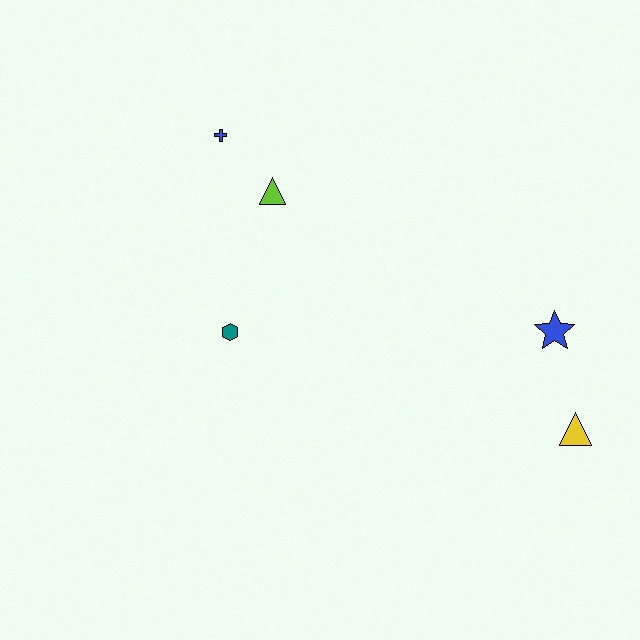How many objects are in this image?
There are 5 objects.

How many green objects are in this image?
There are no green objects.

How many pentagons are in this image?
There are no pentagons.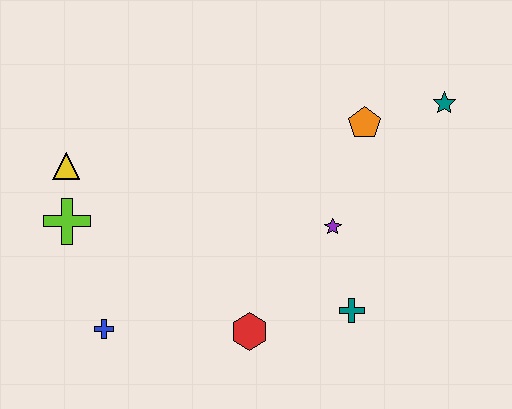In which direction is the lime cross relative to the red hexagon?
The lime cross is to the left of the red hexagon.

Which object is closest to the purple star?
The teal cross is closest to the purple star.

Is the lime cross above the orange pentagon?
No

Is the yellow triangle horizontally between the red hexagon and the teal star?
No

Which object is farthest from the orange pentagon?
The blue cross is farthest from the orange pentagon.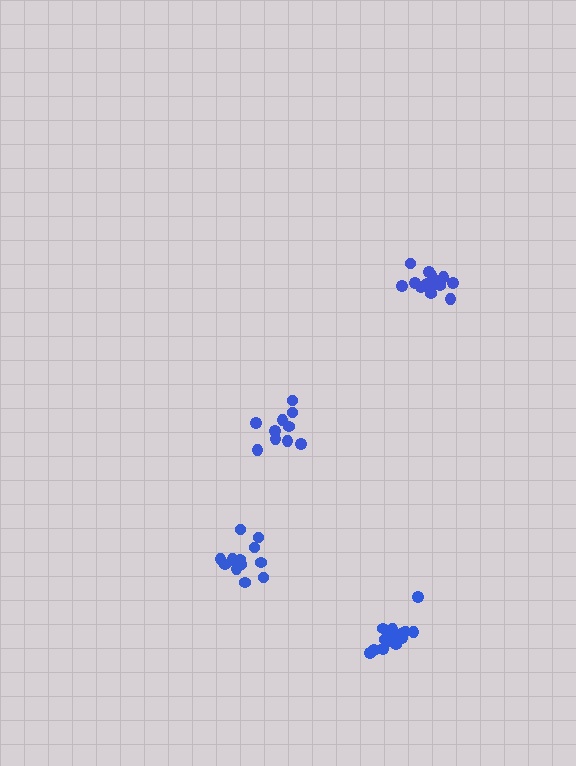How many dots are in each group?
Group 1: 10 dots, Group 2: 15 dots, Group 3: 13 dots, Group 4: 16 dots (54 total).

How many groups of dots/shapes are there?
There are 4 groups.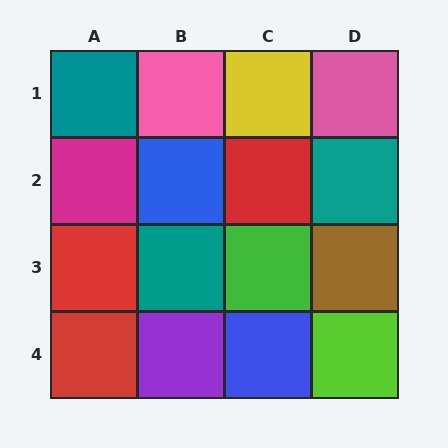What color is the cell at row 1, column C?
Yellow.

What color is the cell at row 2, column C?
Red.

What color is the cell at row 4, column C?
Blue.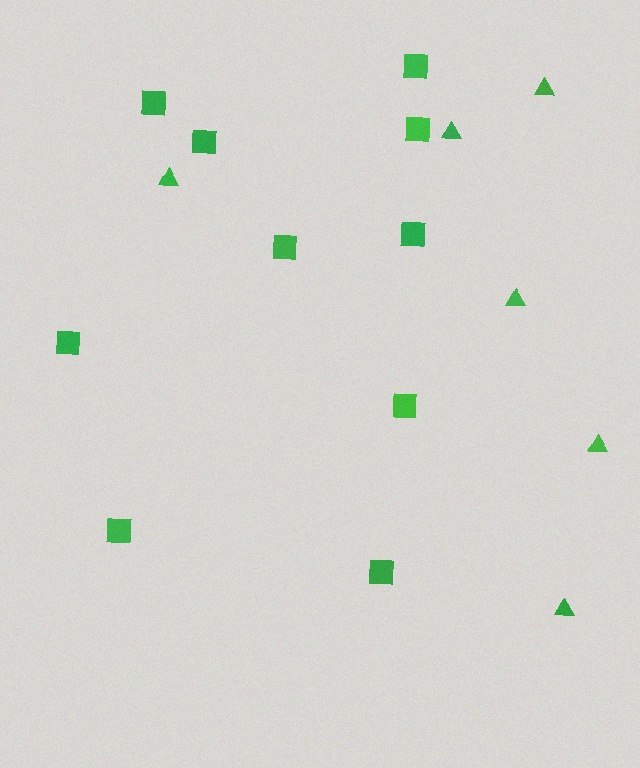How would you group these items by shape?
There are 2 groups: one group of squares (10) and one group of triangles (6).